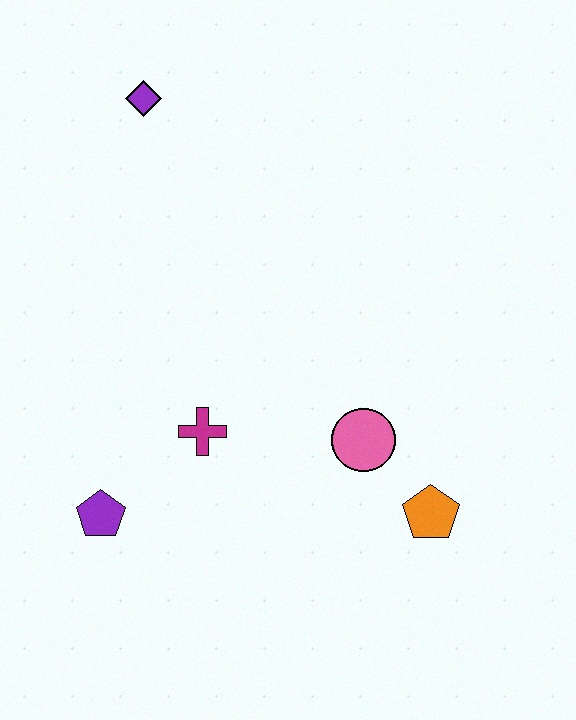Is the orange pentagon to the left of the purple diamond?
No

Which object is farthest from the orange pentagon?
The purple diamond is farthest from the orange pentagon.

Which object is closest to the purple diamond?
The magenta cross is closest to the purple diamond.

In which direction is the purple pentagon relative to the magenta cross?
The purple pentagon is to the left of the magenta cross.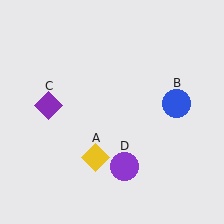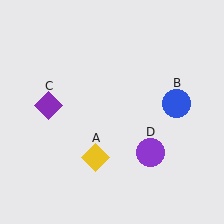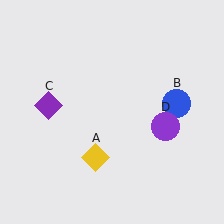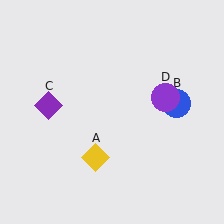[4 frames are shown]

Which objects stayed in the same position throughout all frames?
Yellow diamond (object A) and blue circle (object B) and purple diamond (object C) remained stationary.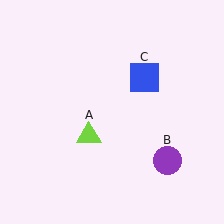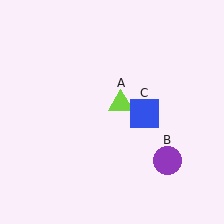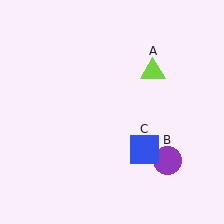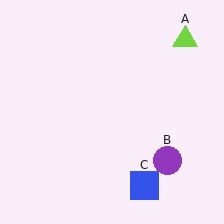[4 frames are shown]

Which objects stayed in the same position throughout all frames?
Purple circle (object B) remained stationary.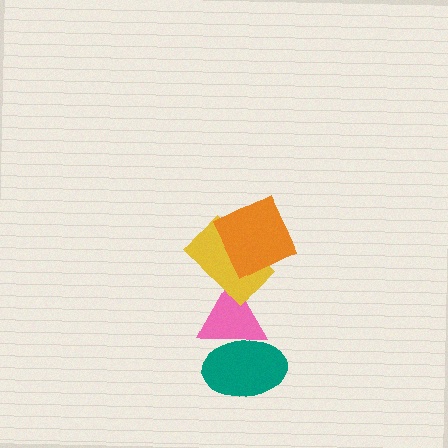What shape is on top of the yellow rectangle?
The orange square is on top of the yellow rectangle.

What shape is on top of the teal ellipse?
The pink triangle is on top of the teal ellipse.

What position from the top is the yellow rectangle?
The yellow rectangle is 2nd from the top.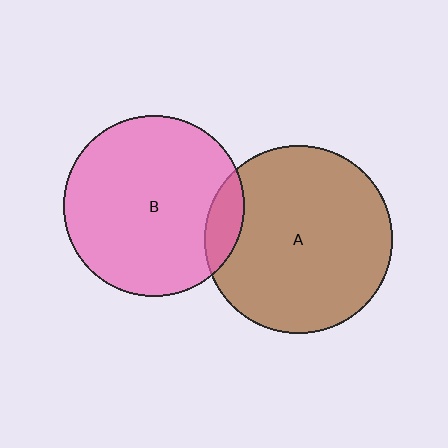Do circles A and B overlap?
Yes.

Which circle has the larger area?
Circle A (brown).